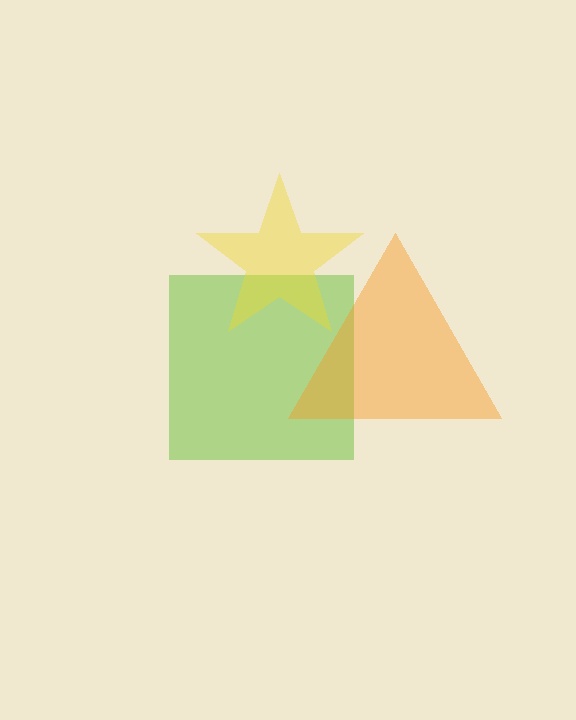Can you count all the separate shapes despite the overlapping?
Yes, there are 3 separate shapes.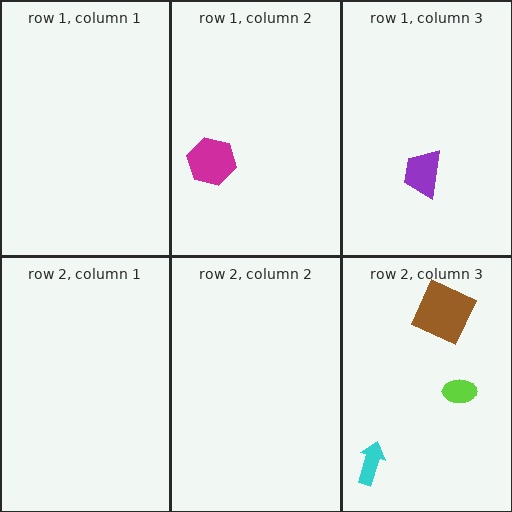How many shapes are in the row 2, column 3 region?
3.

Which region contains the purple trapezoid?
The row 1, column 3 region.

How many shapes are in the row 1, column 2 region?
1.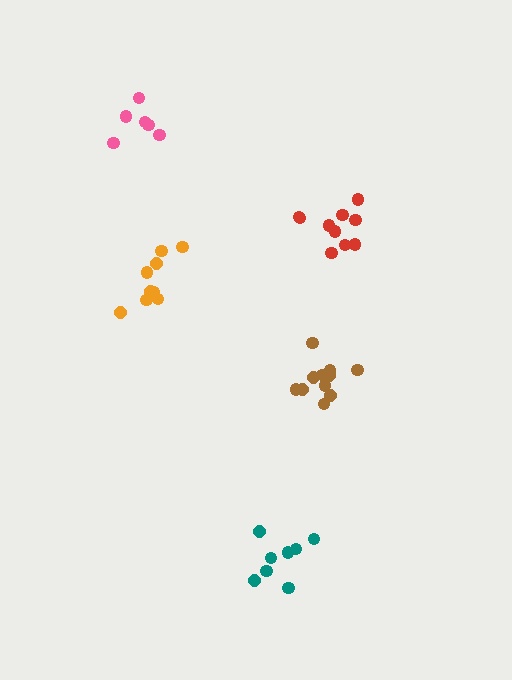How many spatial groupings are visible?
There are 5 spatial groupings.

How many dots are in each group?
Group 1: 10 dots, Group 2: 9 dots, Group 3: 6 dots, Group 4: 11 dots, Group 5: 8 dots (44 total).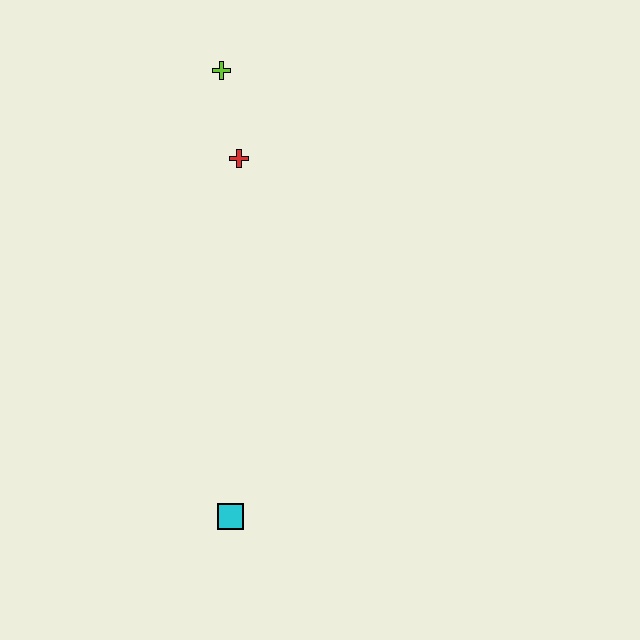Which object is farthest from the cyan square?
The lime cross is farthest from the cyan square.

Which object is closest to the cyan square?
The red cross is closest to the cyan square.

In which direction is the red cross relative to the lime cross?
The red cross is below the lime cross.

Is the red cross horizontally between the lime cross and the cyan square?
No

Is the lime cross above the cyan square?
Yes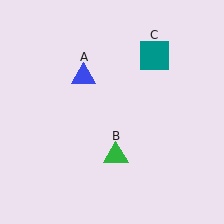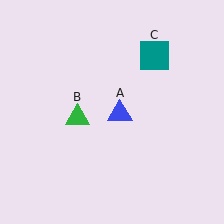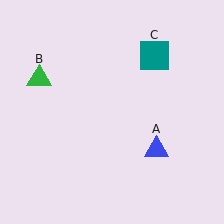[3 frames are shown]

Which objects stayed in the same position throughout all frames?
Teal square (object C) remained stationary.